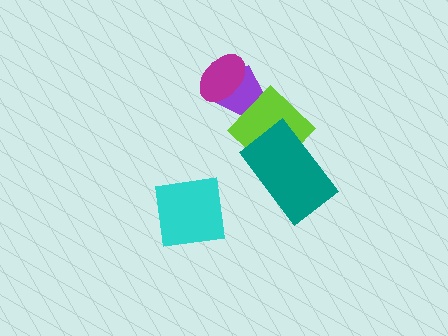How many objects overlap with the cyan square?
0 objects overlap with the cyan square.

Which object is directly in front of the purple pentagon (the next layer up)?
The lime diamond is directly in front of the purple pentagon.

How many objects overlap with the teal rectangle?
1 object overlaps with the teal rectangle.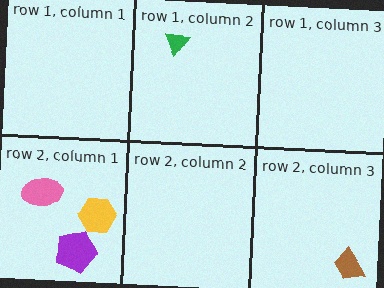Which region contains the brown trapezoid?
The row 2, column 3 region.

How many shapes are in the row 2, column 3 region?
1.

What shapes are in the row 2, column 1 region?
The yellow hexagon, the purple pentagon, the pink ellipse.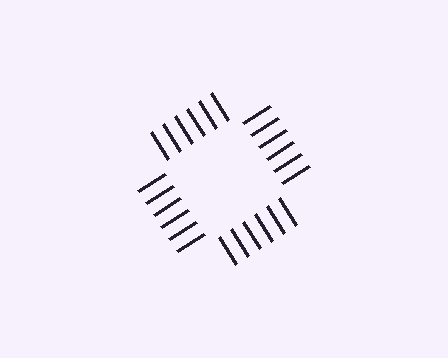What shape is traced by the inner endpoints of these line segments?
An illusory square — the line segments terminate on its edges but no continuous stroke is drawn.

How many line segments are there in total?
24 — 6 along each of the 4 edges.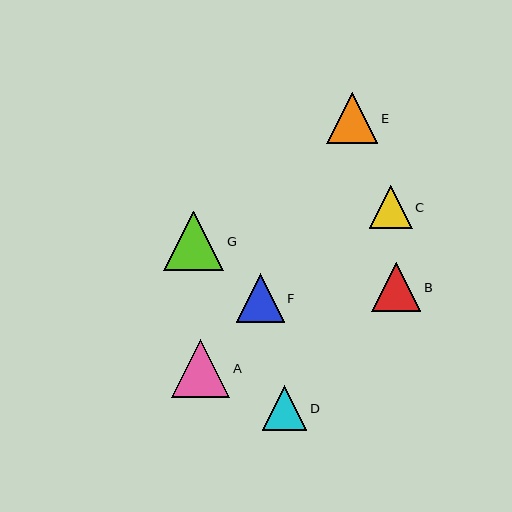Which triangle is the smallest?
Triangle C is the smallest with a size of approximately 43 pixels.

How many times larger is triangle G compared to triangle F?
Triangle G is approximately 1.2 times the size of triangle F.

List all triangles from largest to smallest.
From largest to smallest: G, A, E, B, F, D, C.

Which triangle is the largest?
Triangle G is the largest with a size of approximately 60 pixels.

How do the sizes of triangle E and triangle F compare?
Triangle E and triangle F are approximately the same size.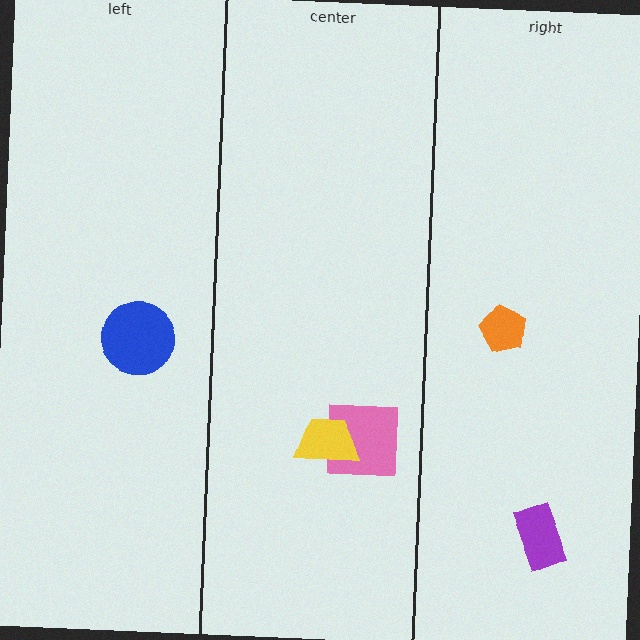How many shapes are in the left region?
1.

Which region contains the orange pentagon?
The right region.